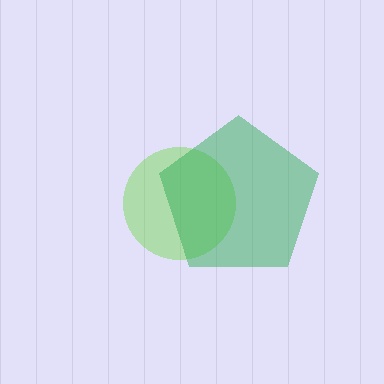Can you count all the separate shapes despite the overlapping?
Yes, there are 2 separate shapes.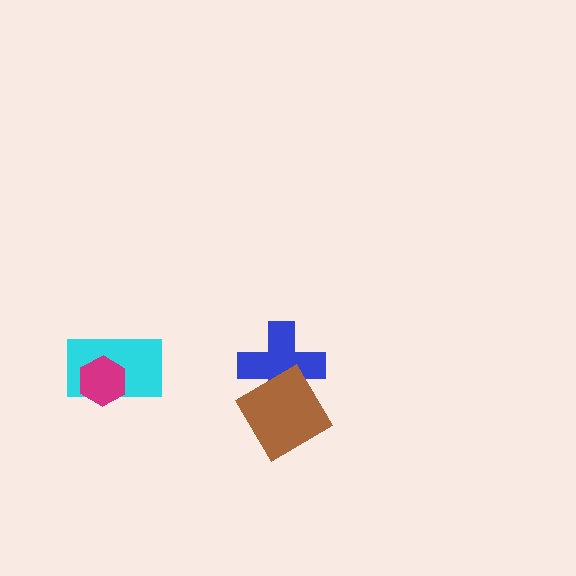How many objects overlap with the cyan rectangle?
1 object overlaps with the cyan rectangle.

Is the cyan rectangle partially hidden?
Yes, it is partially covered by another shape.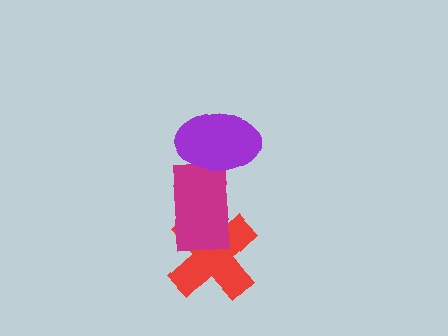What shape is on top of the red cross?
The magenta rectangle is on top of the red cross.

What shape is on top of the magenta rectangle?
The purple ellipse is on top of the magenta rectangle.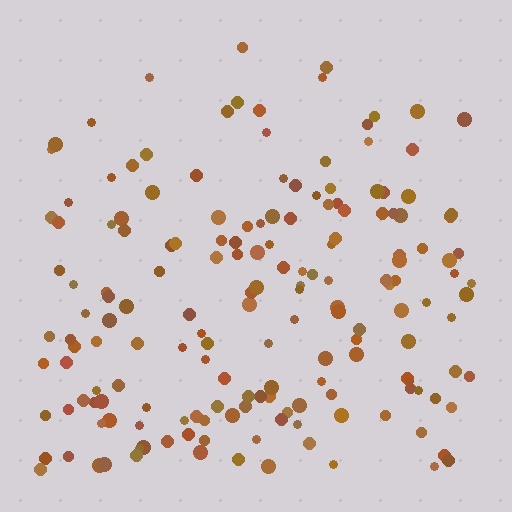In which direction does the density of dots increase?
From top to bottom, with the bottom side densest.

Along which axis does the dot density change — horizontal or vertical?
Vertical.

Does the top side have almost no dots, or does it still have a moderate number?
Still a moderate number, just noticeably fewer than the bottom.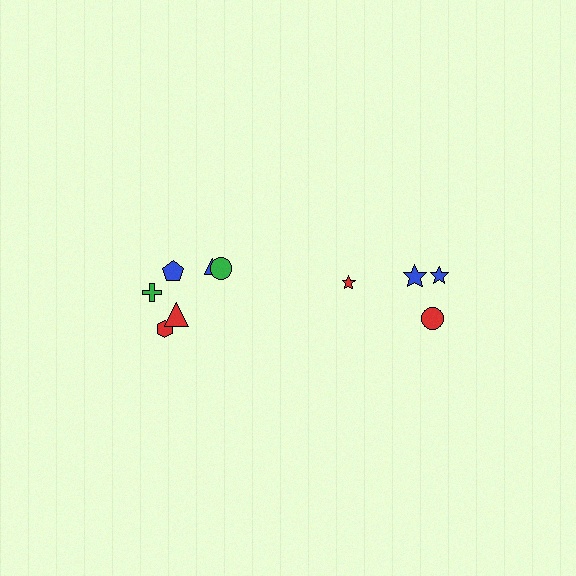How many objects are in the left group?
There are 6 objects.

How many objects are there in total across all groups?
There are 10 objects.